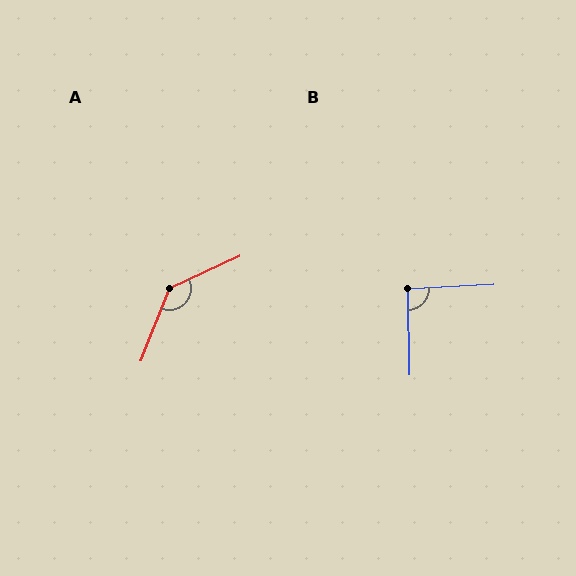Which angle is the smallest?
B, at approximately 92 degrees.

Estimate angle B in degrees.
Approximately 92 degrees.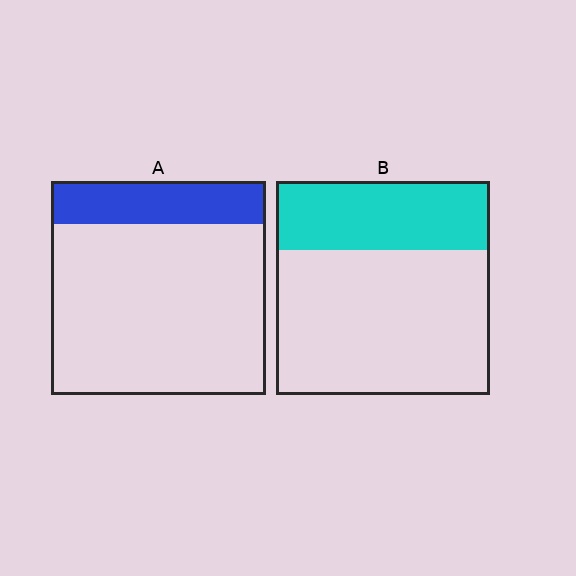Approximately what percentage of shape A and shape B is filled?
A is approximately 20% and B is approximately 30%.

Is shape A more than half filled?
No.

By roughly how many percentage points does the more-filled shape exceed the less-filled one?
By roughly 10 percentage points (B over A).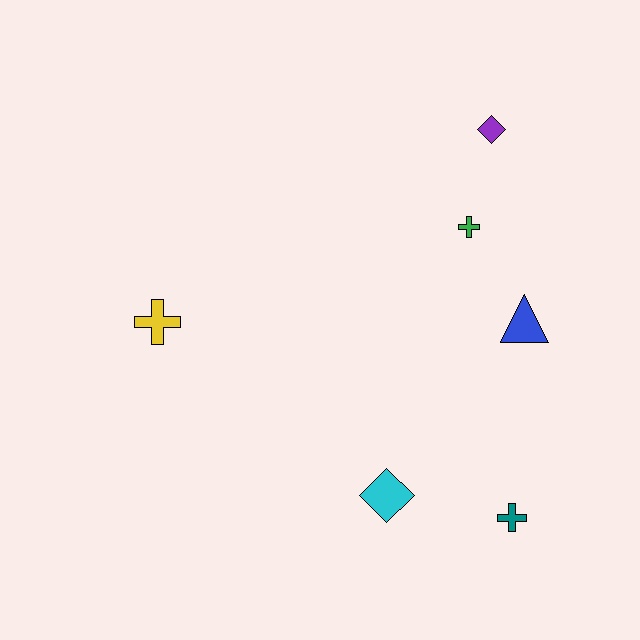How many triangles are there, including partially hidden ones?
There is 1 triangle.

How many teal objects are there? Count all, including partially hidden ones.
There is 1 teal object.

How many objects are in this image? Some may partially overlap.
There are 6 objects.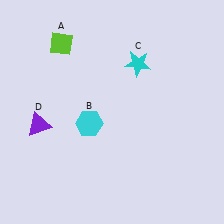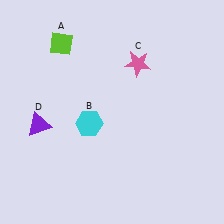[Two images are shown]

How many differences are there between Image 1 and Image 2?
There is 1 difference between the two images.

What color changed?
The star (C) changed from cyan in Image 1 to pink in Image 2.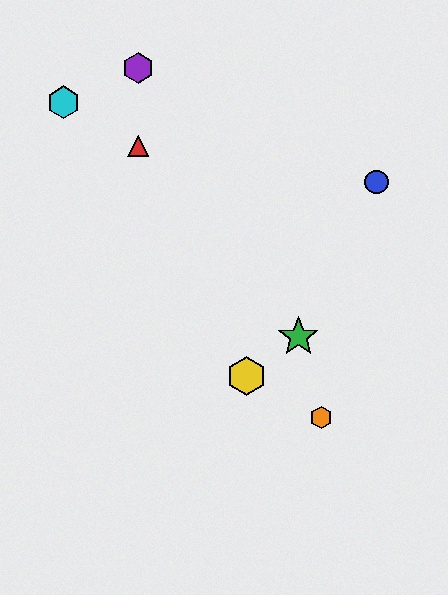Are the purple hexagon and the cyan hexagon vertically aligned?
No, the purple hexagon is at x≈138 and the cyan hexagon is at x≈63.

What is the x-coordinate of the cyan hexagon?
The cyan hexagon is at x≈63.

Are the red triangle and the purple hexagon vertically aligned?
Yes, both are at x≈138.